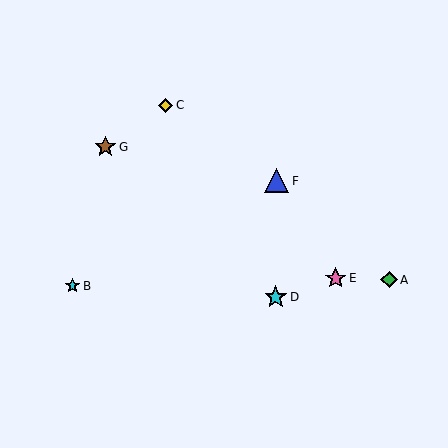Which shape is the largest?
The blue triangle (labeled F) is the largest.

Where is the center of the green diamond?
The center of the green diamond is at (389, 280).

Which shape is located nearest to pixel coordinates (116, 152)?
The brown star (labeled G) at (105, 147) is nearest to that location.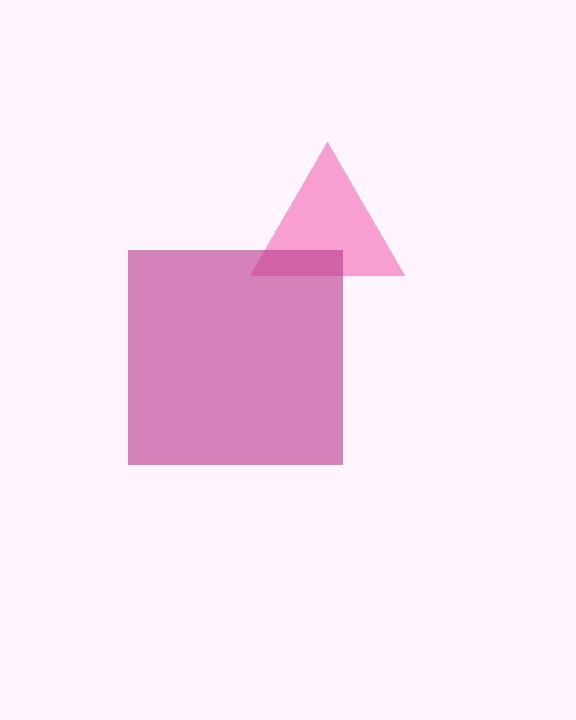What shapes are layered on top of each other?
The layered shapes are: a pink triangle, a magenta square.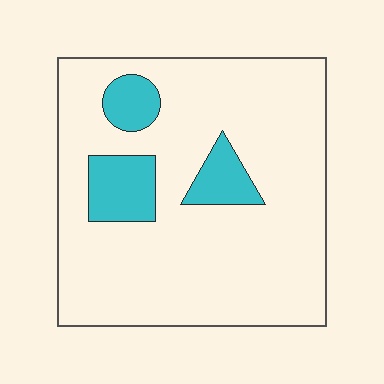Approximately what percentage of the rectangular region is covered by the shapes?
Approximately 15%.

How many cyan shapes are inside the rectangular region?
3.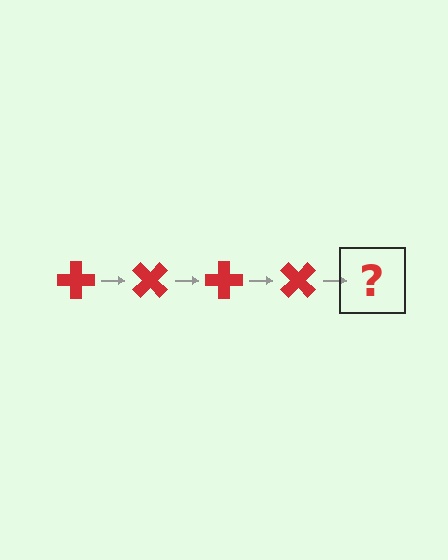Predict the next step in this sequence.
The next step is a red cross rotated 180 degrees.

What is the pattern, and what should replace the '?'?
The pattern is that the cross rotates 45 degrees each step. The '?' should be a red cross rotated 180 degrees.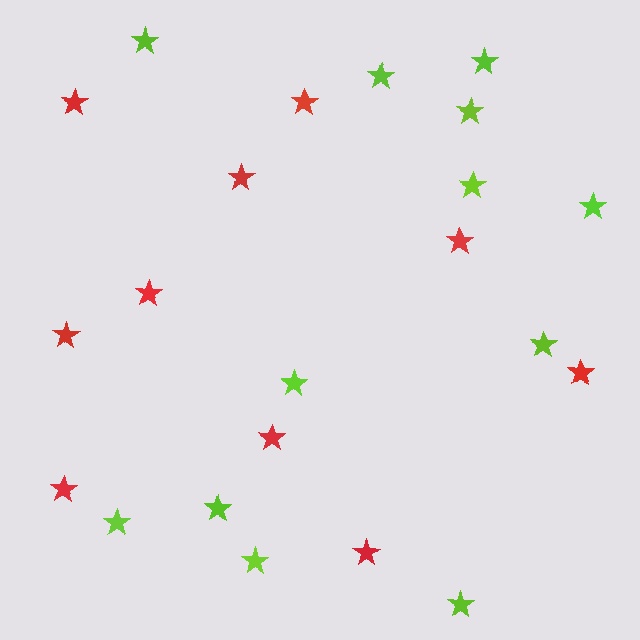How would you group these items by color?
There are 2 groups: one group of lime stars (12) and one group of red stars (10).